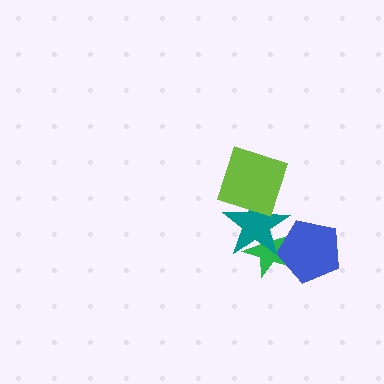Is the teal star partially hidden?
Yes, it is partially covered by another shape.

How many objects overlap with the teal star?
3 objects overlap with the teal star.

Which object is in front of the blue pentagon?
The teal star is in front of the blue pentagon.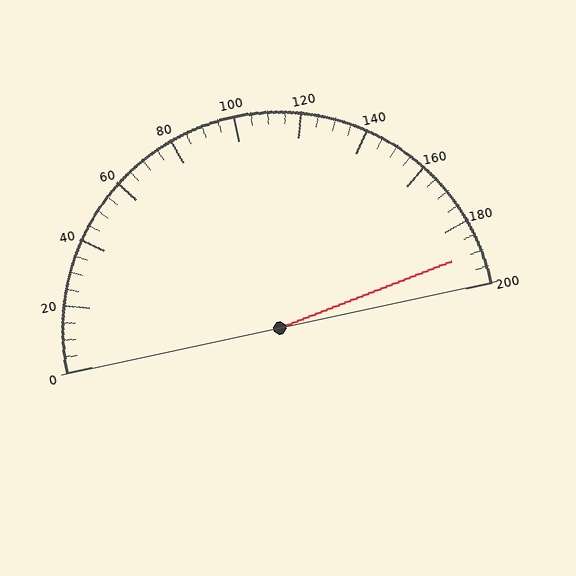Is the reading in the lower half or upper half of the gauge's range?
The reading is in the upper half of the range (0 to 200).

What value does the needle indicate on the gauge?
The needle indicates approximately 190.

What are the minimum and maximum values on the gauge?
The gauge ranges from 0 to 200.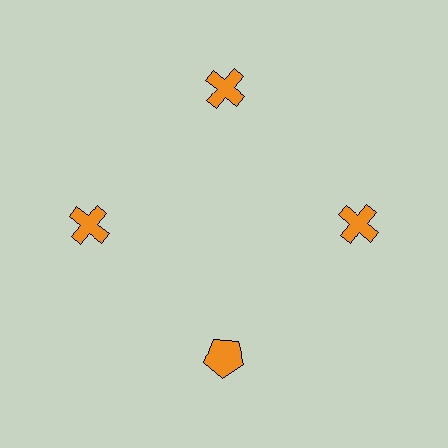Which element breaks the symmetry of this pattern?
The orange pentagon at roughly the 6 o'clock position breaks the symmetry. All other shapes are orange crosses.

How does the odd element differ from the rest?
It has a different shape: pentagon instead of cross.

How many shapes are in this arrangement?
There are 4 shapes arranged in a ring pattern.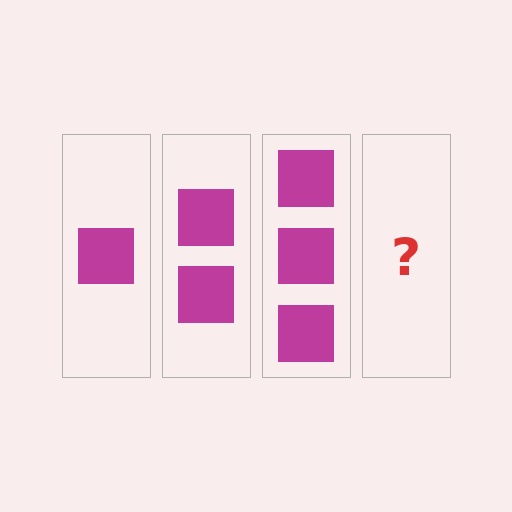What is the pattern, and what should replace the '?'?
The pattern is that each step adds one more square. The '?' should be 4 squares.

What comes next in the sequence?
The next element should be 4 squares.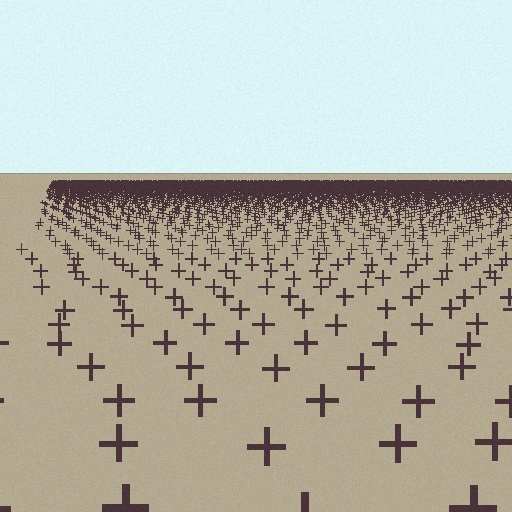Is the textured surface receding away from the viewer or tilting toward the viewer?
The surface is receding away from the viewer. Texture elements get smaller and denser toward the top.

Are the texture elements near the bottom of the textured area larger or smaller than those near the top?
Larger. Near the bottom, elements are closer to the viewer and appear at a bigger on-screen size.